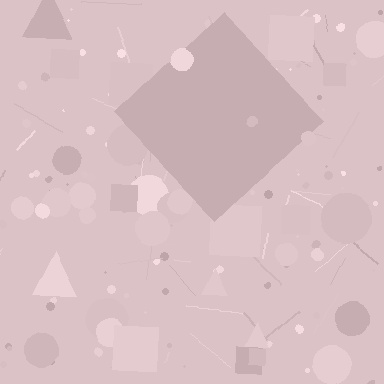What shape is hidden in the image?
A diamond is hidden in the image.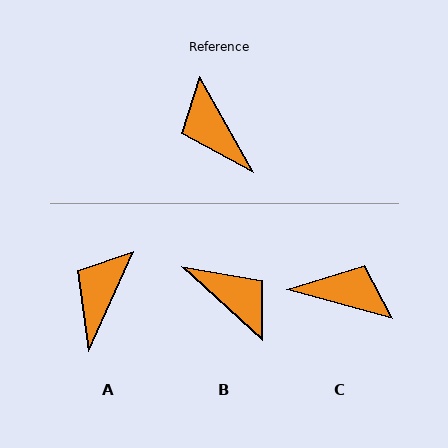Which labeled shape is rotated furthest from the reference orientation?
B, about 162 degrees away.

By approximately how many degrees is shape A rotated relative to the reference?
Approximately 53 degrees clockwise.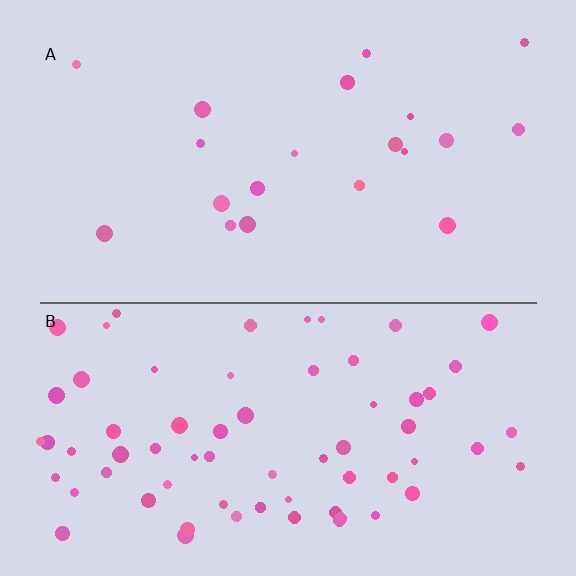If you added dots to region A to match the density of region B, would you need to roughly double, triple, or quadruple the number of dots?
Approximately triple.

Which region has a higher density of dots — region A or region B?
B (the bottom).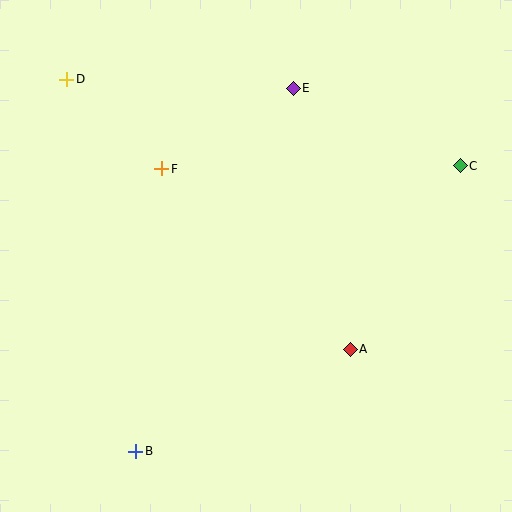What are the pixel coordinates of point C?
Point C is at (460, 166).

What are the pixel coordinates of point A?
Point A is at (350, 349).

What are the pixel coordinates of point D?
Point D is at (67, 79).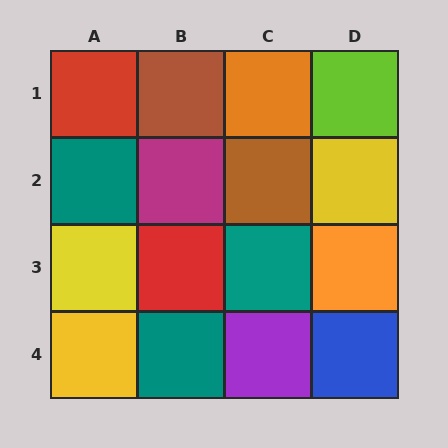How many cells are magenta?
1 cell is magenta.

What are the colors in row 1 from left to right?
Red, brown, orange, lime.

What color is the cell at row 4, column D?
Blue.